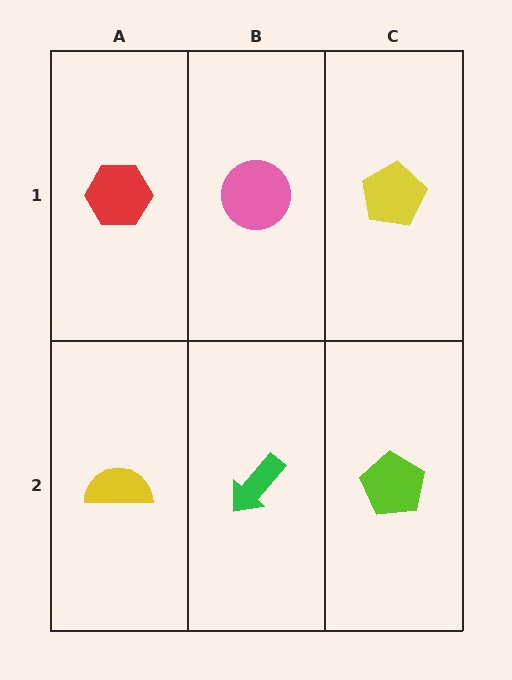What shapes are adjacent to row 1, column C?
A lime pentagon (row 2, column C), a pink circle (row 1, column B).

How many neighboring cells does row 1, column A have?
2.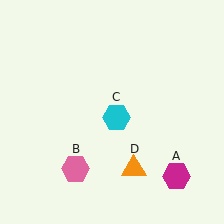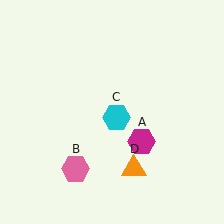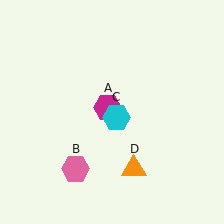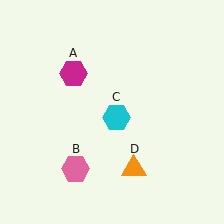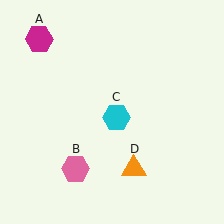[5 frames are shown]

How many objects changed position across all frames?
1 object changed position: magenta hexagon (object A).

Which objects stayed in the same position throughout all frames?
Pink hexagon (object B) and cyan hexagon (object C) and orange triangle (object D) remained stationary.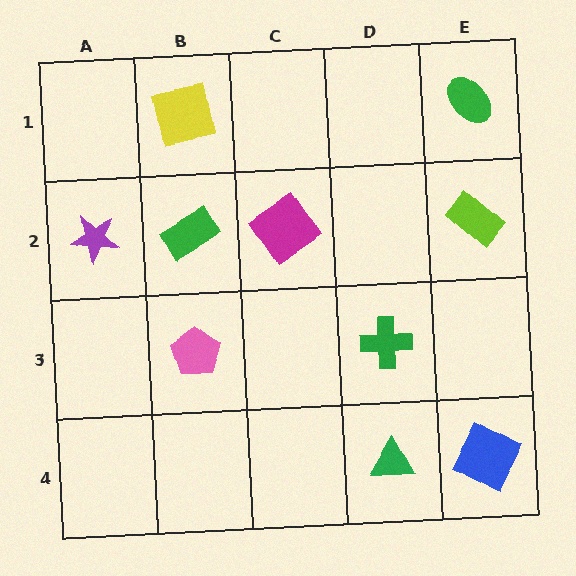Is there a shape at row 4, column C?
No, that cell is empty.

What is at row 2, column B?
A green rectangle.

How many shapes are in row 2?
4 shapes.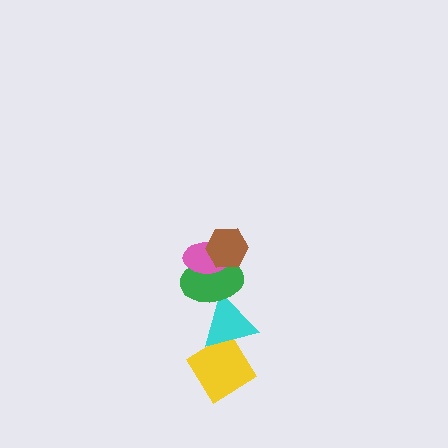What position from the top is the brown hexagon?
The brown hexagon is 1st from the top.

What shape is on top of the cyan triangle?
The green ellipse is on top of the cyan triangle.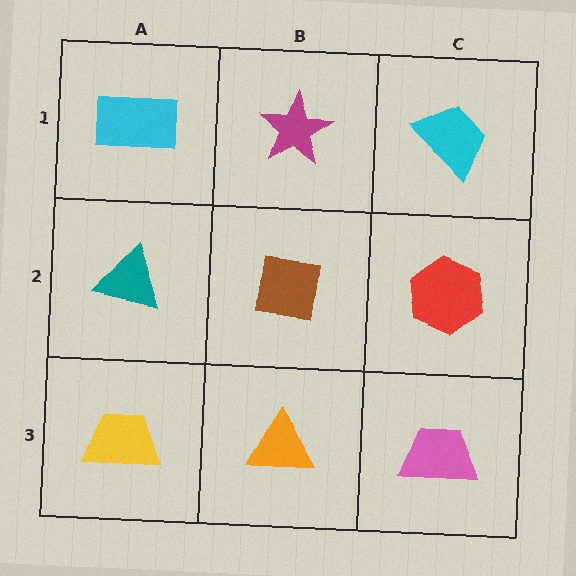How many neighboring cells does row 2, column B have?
4.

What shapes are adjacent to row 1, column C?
A red hexagon (row 2, column C), a magenta star (row 1, column B).